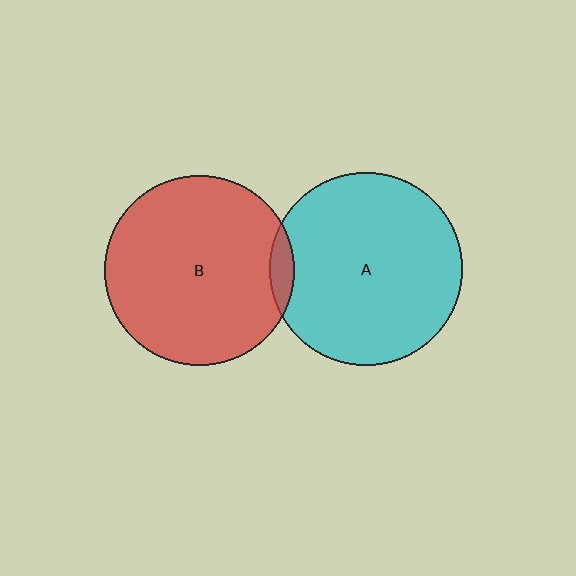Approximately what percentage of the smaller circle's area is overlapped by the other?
Approximately 5%.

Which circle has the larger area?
Circle A (cyan).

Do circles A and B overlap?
Yes.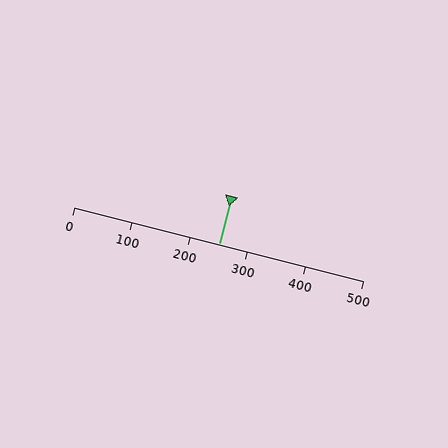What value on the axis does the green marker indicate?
The marker indicates approximately 250.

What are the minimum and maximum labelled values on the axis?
The axis runs from 0 to 500.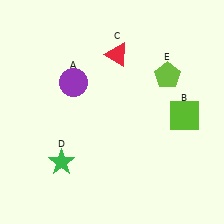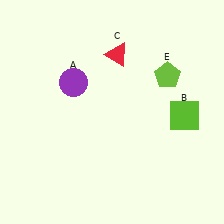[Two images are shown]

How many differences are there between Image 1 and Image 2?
There is 1 difference between the two images.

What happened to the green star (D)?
The green star (D) was removed in Image 2. It was in the bottom-left area of Image 1.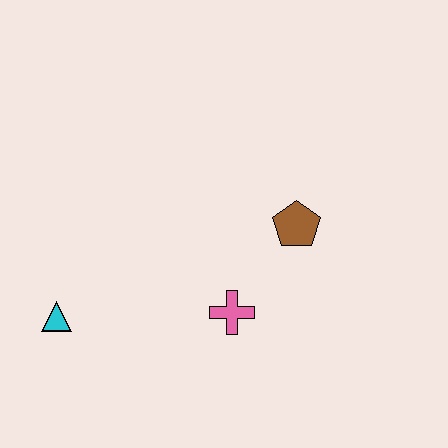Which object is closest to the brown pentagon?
The pink cross is closest to the brown pentagon.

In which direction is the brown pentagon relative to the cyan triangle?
The brown pentagon is to the right of the cyan triangle.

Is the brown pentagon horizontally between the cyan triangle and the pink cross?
No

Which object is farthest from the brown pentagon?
The cyan triangle is farthest from the brown pentagon.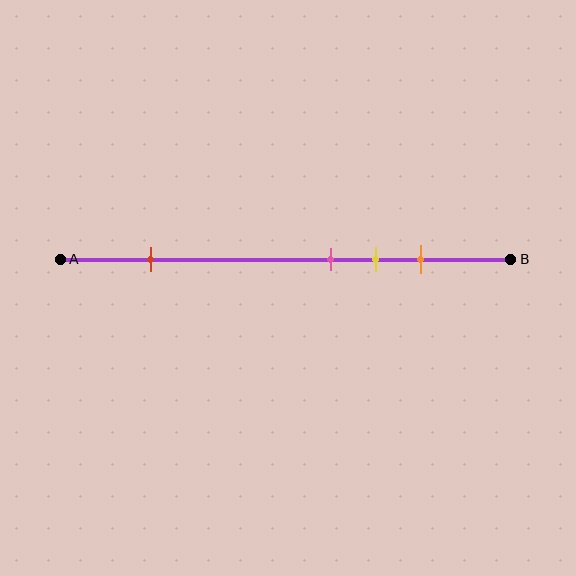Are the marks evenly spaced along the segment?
No, the marks are not evenly spaced.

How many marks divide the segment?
There are 4 marks dividing the segment.